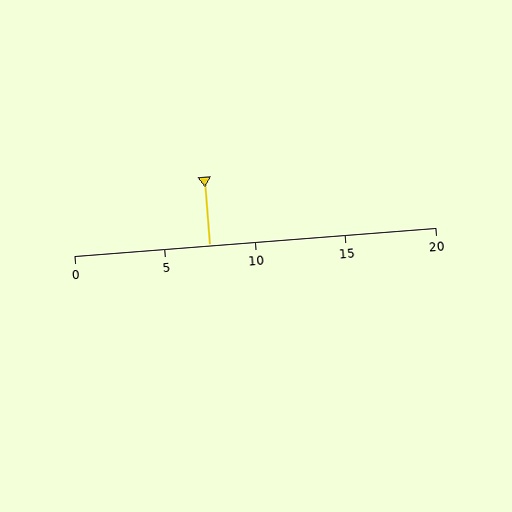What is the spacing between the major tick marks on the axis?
The major ticks are spaced 5 apart.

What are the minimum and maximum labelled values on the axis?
The axis runs from 0 to 20.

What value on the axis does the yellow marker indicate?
The marker indicates approximately 7.5.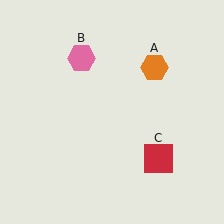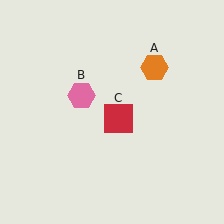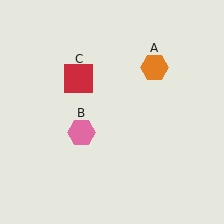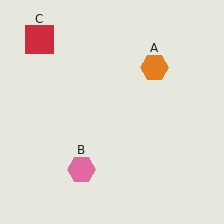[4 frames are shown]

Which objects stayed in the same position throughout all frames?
Orange hexagon (object A) remained stationary.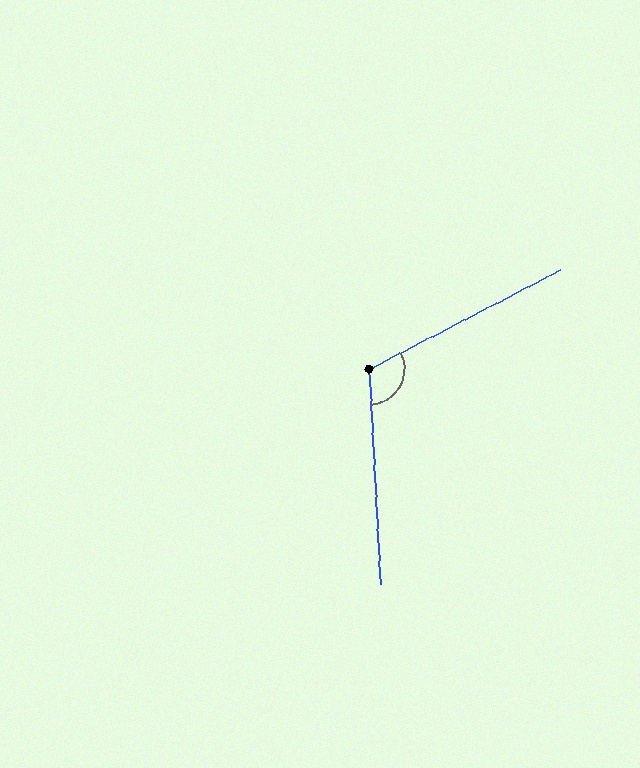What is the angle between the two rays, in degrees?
Approximately 114 degrees.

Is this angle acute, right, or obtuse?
It is obtuse.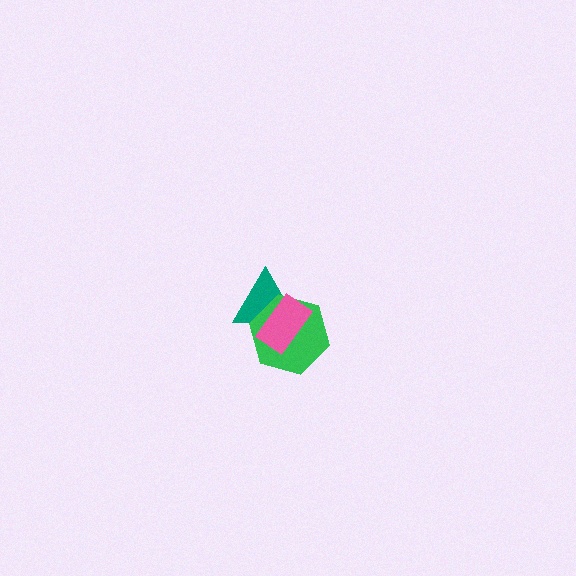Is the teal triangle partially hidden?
Yes, it is partially covered by another shape.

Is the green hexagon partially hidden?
Yes, it is partially covered by another shape.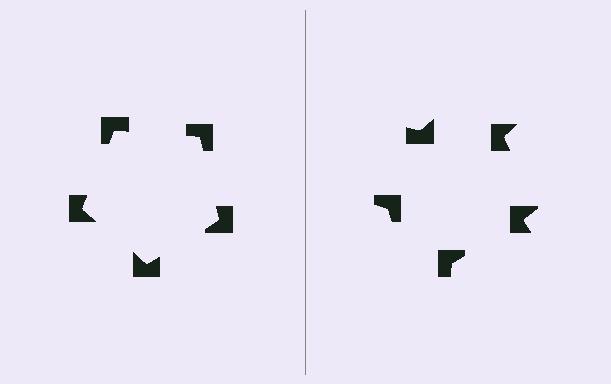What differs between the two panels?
The notched squares are positioned identically on both sides; only the wedge orientations differ. On the left they align to a pentagon; on the right they are misaligned.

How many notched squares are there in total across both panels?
10 — 5 on each side.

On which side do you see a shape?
An illusory pentagon appears on the left side. On the right side the wedge cuts are rotated, so no coherent shape forms.